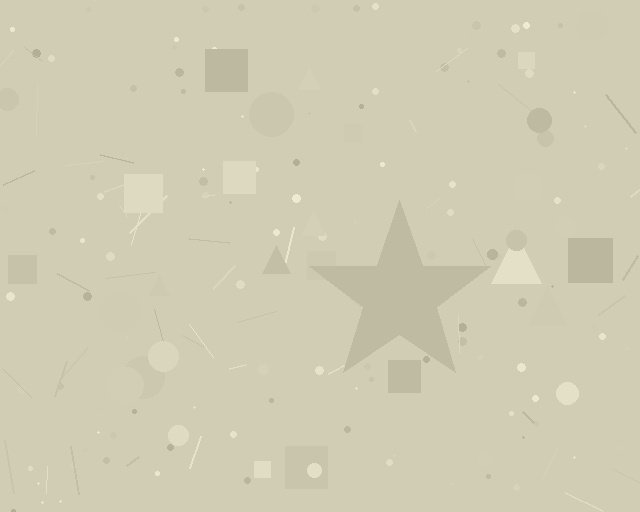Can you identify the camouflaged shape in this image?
The camouflaged shape is a star.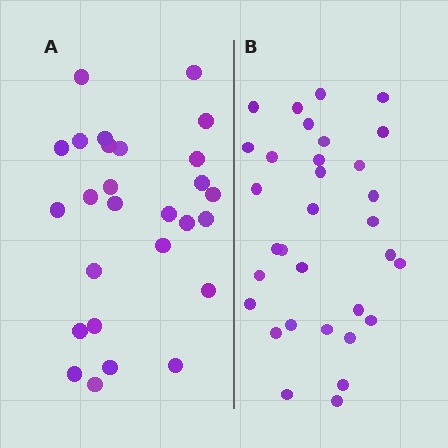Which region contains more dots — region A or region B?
Region B (the right region) has more dots.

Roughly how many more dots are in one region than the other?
Region B has about 5 more dots than region A.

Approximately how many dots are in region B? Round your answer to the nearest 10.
About 30 dots. (The exact count is 32, which rounds to 30.)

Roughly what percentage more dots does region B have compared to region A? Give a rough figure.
About 20% more.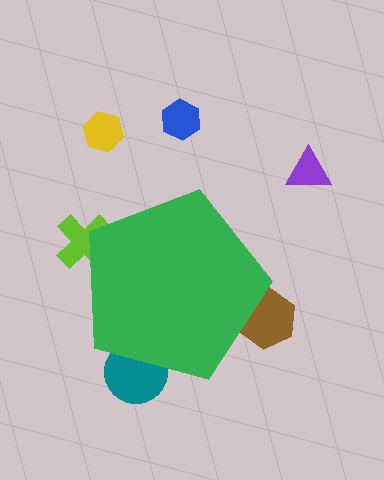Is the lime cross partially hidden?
Yes, the lime cross is partially hidden behind the green pentagon.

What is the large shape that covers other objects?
A green pentagon.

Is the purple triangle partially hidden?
No, the purple triangle is fully visible.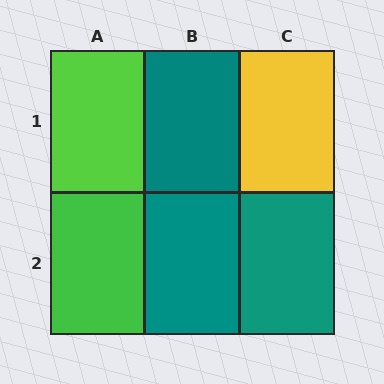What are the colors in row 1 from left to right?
Lime, teal, yellow.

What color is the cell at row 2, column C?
Teal.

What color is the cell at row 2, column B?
Teal.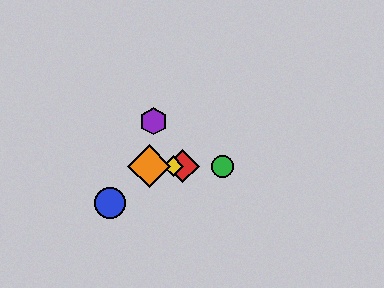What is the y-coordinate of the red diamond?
The red diamond is at y≈166.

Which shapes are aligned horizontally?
The red diamond, the green circle, the yellow diamond, the orange diamond are aligned horizontally.